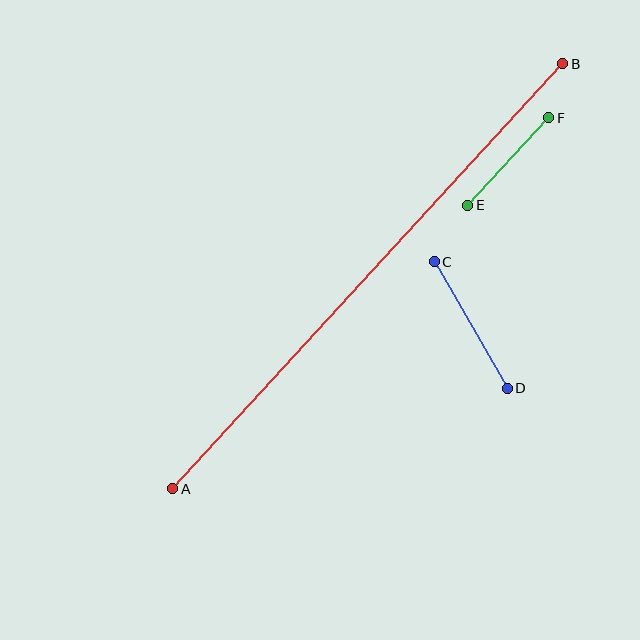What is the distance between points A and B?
The distance is approximately 577 pixels.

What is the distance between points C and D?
The distance is approximately 146 pixels.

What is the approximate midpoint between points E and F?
The midpoint is at approximately (508, 161) pixels.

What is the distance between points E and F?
The distance is approximately 119 pixels.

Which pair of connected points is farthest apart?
Points A and B are farthest apart.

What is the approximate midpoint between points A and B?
The midpoint is at approximately (368, 276) pixels.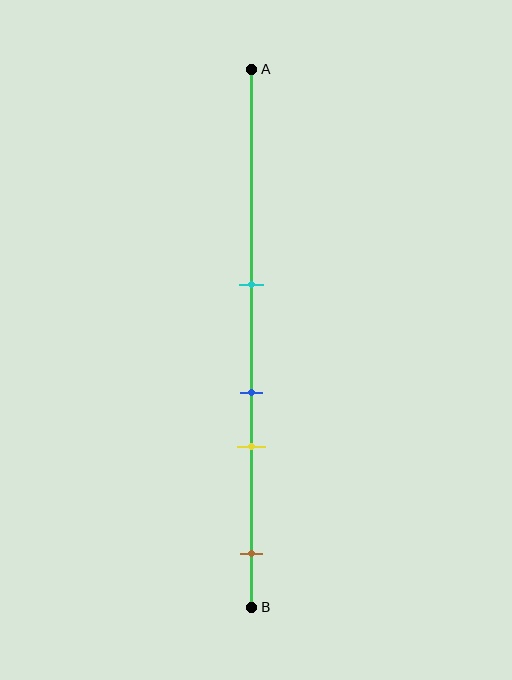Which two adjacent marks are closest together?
The blue and yellow marks are the closest adjacent pair.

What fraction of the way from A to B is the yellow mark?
The yellow mark is approximately 70% (0.7) of the way from A to B.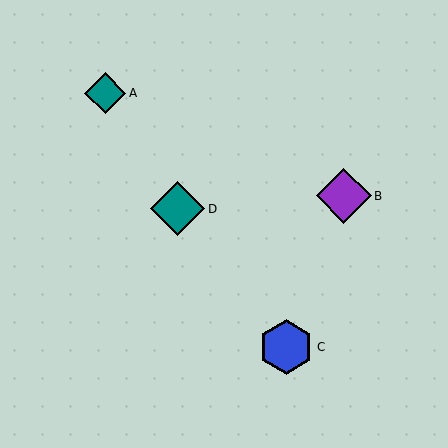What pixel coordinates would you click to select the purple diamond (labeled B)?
Click at (344, 196) to select the purple diamond B.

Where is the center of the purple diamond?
The center of the purple diamond is at (344, 196).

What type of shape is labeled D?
Shape D is a teal diamond.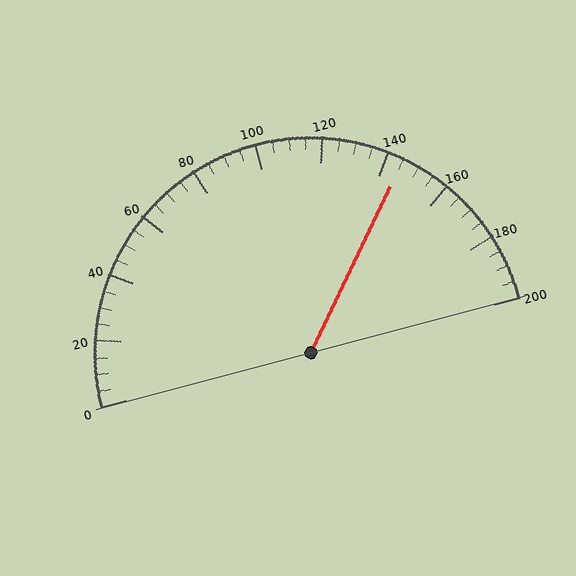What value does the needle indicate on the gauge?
The needle indicates approximately 145.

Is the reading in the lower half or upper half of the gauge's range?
The reading is in the upper half of the range (0 to 200).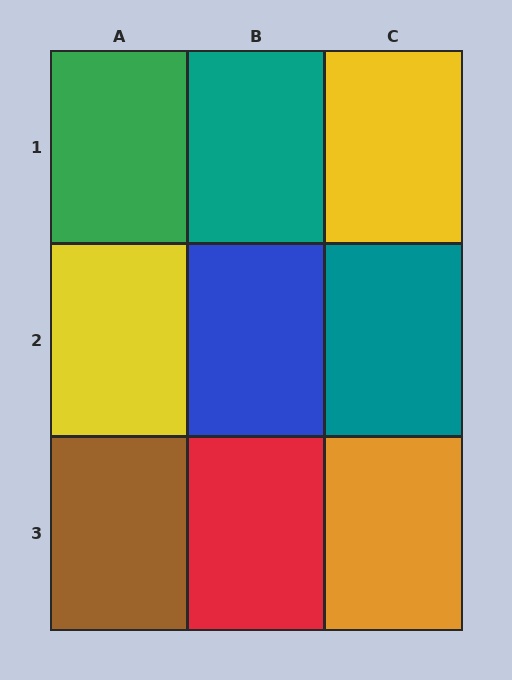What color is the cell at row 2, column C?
Teal.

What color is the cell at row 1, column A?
Green.